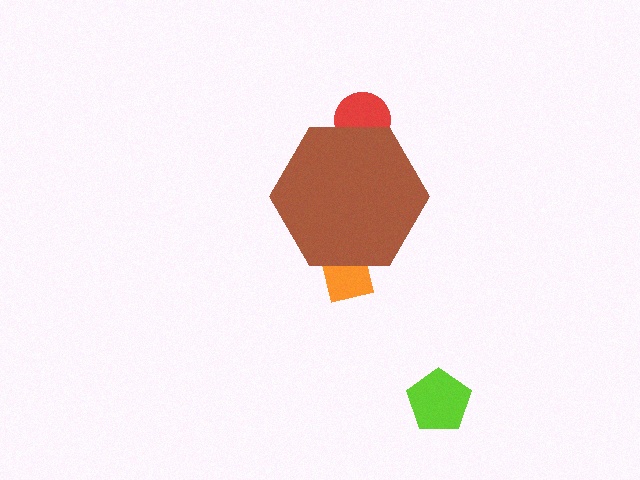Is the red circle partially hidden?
Yes, the red circle is partially hidden behind the brown hexagon.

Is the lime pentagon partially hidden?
No, the lime pentagon is fully visible.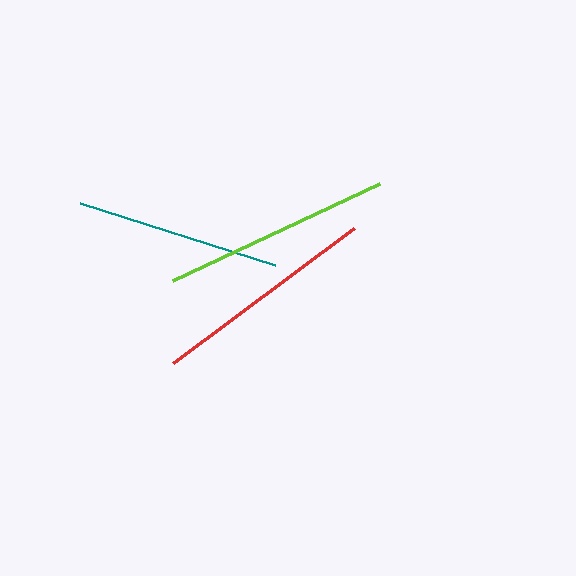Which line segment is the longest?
The lime line is the longest at approximately 229 pixels.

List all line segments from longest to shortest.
From longest to shortest: lime, red, teal.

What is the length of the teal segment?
The teal segment is approximately 205 pixels long.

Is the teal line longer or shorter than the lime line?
The lime line is longer than the teal line.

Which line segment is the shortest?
The teal line is the shortest at approximately 205 pixels.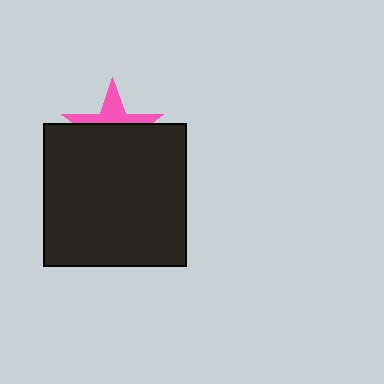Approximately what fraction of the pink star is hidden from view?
Roughly 60% of the pink star is hidden behind the black square.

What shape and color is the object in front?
The object in front is a black square.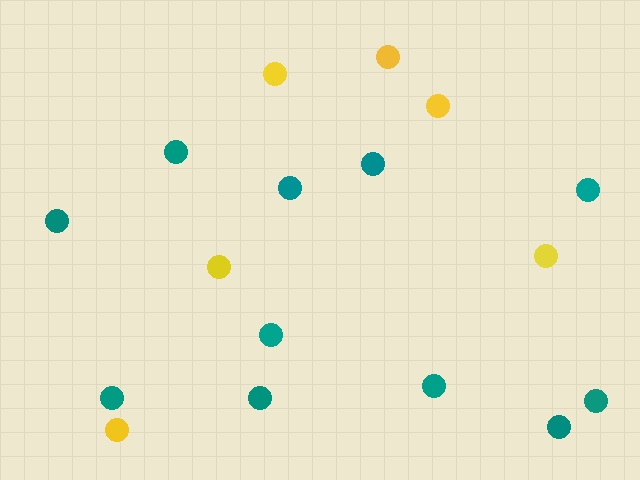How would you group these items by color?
There are 2 groups: one group of teal circles (11) and one group of yellow circles (6).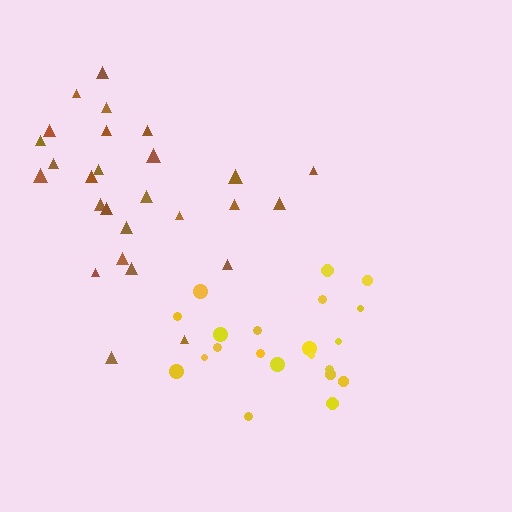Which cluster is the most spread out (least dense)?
Brown.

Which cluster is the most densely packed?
Yellow.